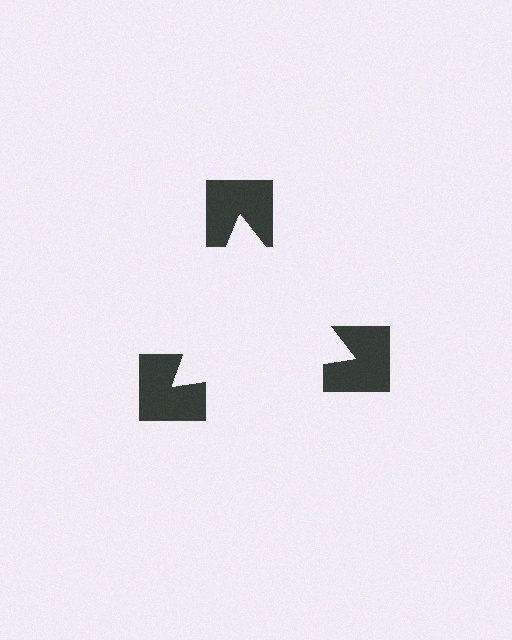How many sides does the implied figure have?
3 sides.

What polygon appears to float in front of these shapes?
An illusory triangle — its edges are inferred from the aligned wedge cuts in the notched squares, not physically drawn.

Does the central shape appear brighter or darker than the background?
It typically appears slightly brighter than the background, even though no actual brightness change is drawn.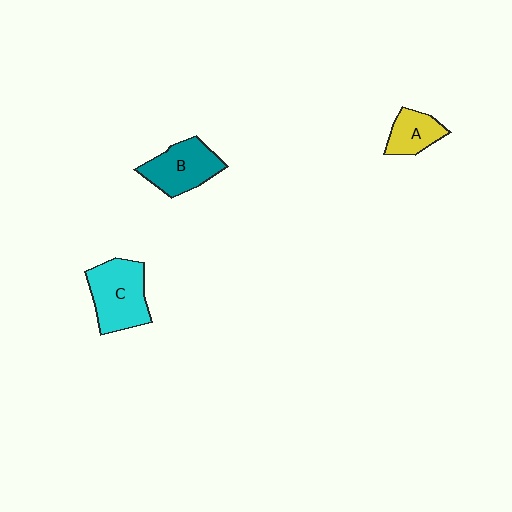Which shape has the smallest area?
Shape A (yellow).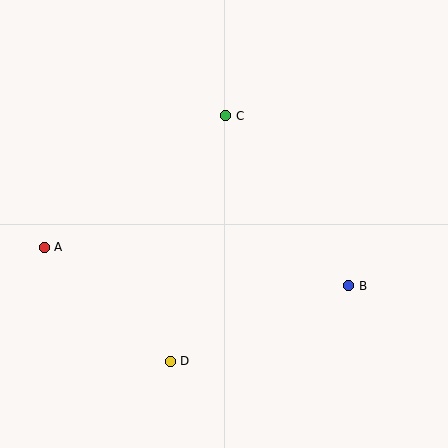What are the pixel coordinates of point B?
Point B is at (349, 286).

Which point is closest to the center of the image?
Point C at (226, 116) is closest to the center.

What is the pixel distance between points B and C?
The distance between B and C is 210 pixels.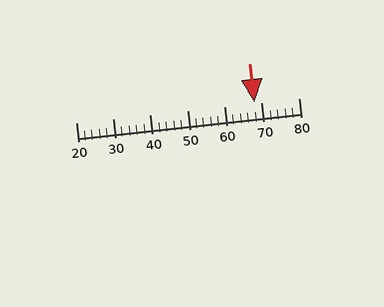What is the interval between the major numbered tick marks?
The major tick marks are spaced 10 units apart.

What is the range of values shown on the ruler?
The ruler shows values from 20 to 80.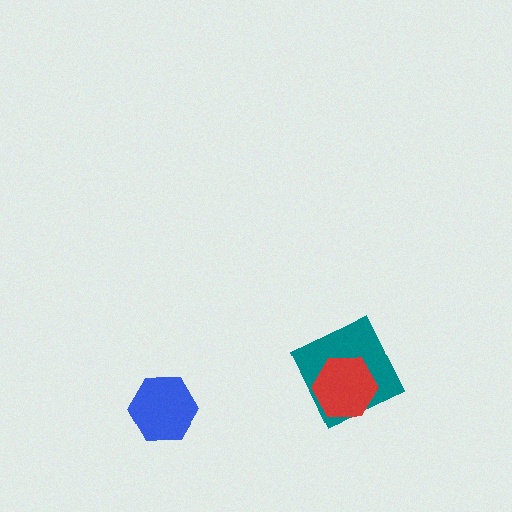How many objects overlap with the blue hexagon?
0 objects overlap with the blue hexagon.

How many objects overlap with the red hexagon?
1 object overlaps with the red hexagon.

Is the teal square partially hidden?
Yes, it is partially covered by another shape.